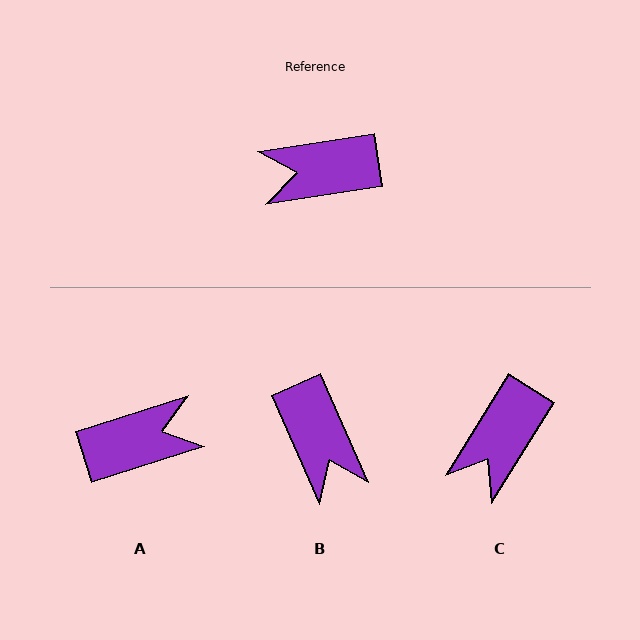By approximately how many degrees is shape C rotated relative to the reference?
Approximately 50 degrees counter-clockwise.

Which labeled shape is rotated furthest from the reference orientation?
A, about 171 degrees away.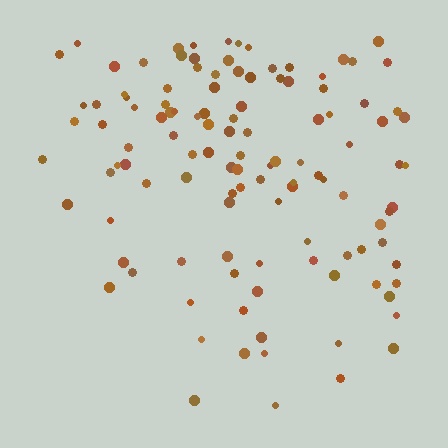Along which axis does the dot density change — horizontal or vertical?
Vertical.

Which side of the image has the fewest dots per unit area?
The bottom.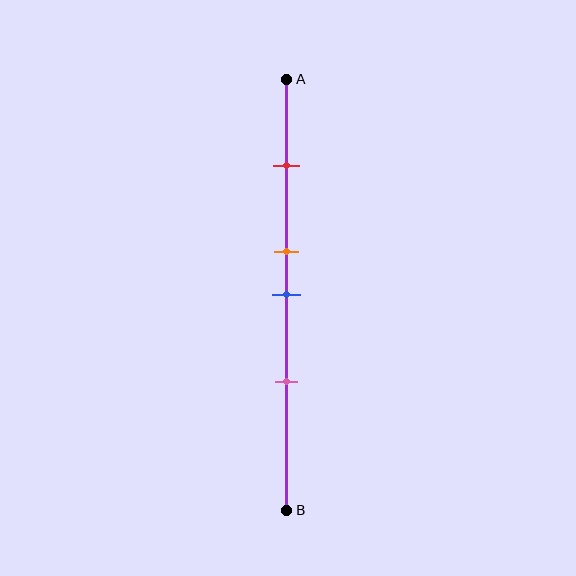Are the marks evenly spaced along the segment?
No, the marks are not evenly spaced.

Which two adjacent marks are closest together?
The orange and blue marks are the closest adjacent pair.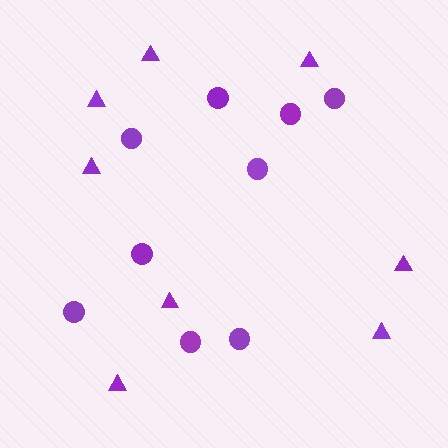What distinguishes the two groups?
There are 2 groups: one group of triangles (8) and one group of circles (9).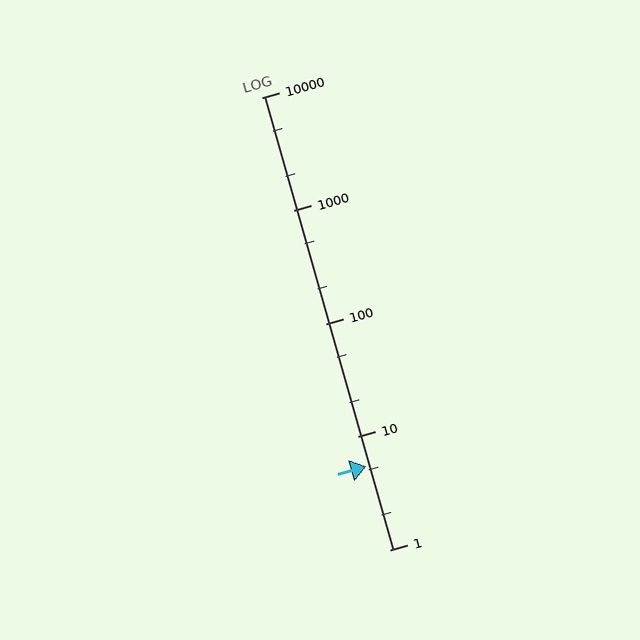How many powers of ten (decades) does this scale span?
The scale spans 4 decades, from 1 to 10000.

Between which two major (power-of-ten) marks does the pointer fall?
The pointer is between 1 and 10.